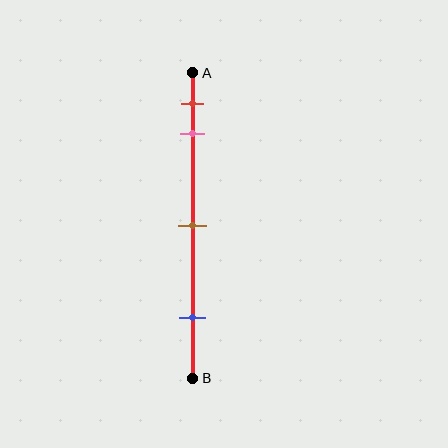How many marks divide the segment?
There are 4 marks dividing the segment.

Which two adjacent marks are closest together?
The red and pink marks are the closest adjacent pair.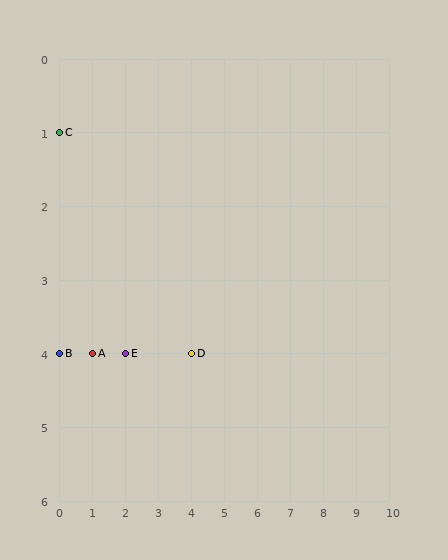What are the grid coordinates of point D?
Point D is at grid coordinates (4, 4).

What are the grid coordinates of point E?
Point E is at grid coordinates (2, 4).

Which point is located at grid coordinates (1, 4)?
Point A is at (1, 4).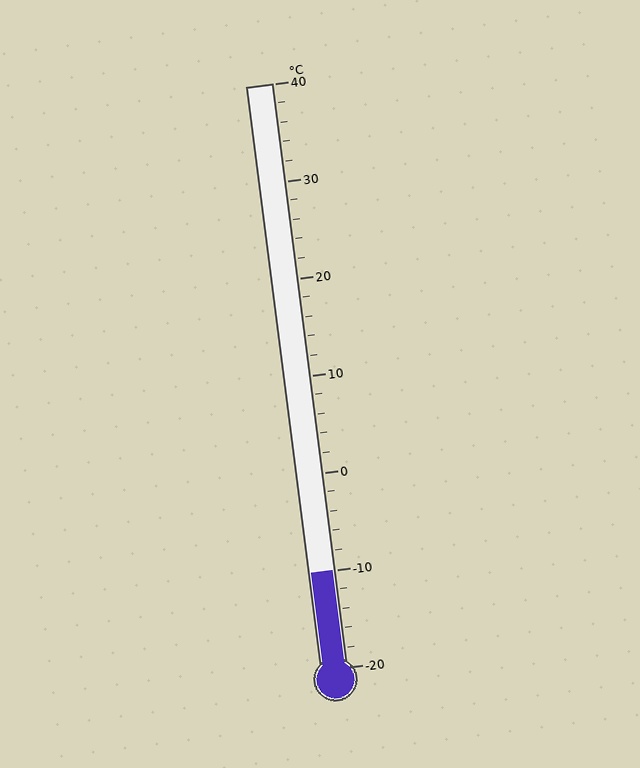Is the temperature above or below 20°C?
The temperature is below 20°C.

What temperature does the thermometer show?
The thermometer shows approximately -10°C.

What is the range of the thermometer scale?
The thermometer scale ranges from -20°C to 40°C.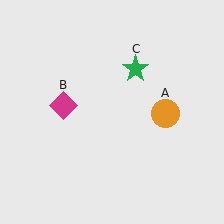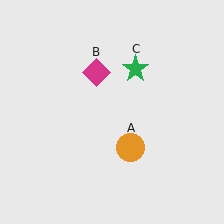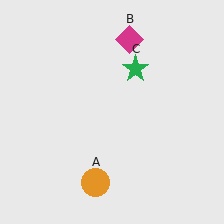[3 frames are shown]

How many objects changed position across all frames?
2 objects changed position: orange circle (object A), magenta diamond (object B).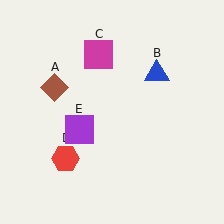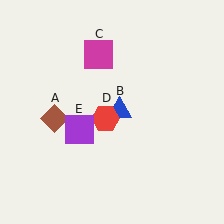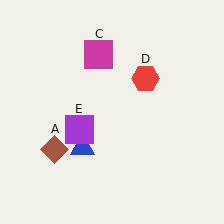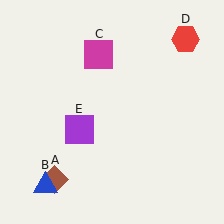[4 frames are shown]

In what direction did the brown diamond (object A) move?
The brown diamond (object A) moved down.